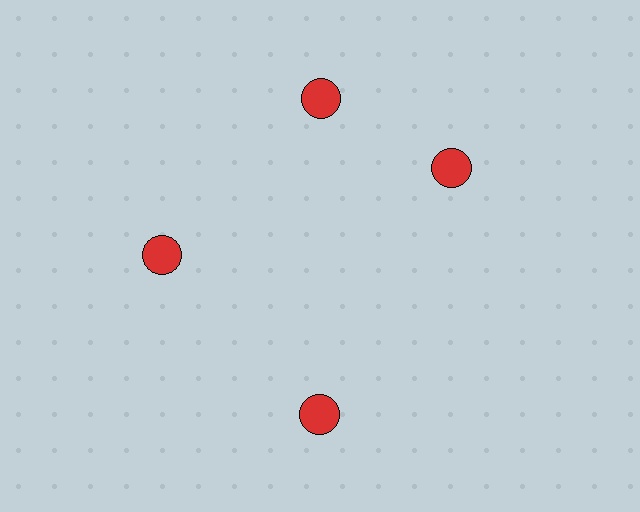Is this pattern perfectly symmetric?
No. The 4 red circles are arranged in a ring, but one element near the 3 o'clock position is rotated out of alignment along the ring, breaking the 4-fold rotational symmetry.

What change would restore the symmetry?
The symmetry would be restored by rotating it back into even spacing with its neighbors so that all 4 circles sit at equal angles and equal distance from the center.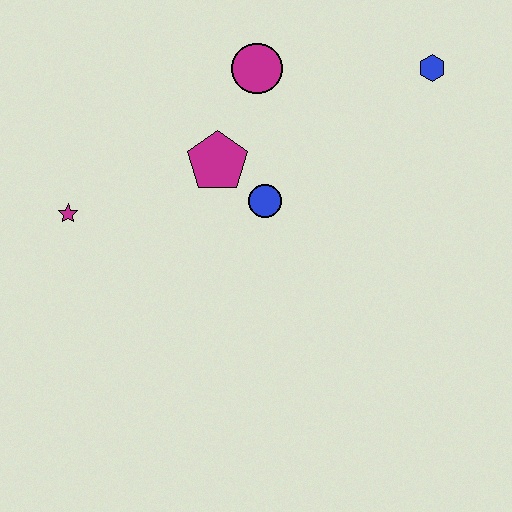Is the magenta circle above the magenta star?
Yes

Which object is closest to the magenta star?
The magenta pentagon is closest to the magenta star.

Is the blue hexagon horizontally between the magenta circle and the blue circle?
No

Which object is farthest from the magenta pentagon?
The blue hexagon is farthest from the magenta pentagon.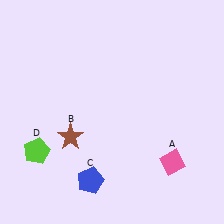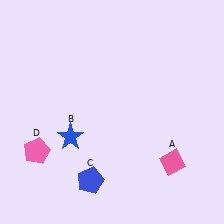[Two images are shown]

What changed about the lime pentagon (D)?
In Image 1, D is lime. In Image 2, it changed to pink.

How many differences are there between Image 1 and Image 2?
There are 2 differences between the two images.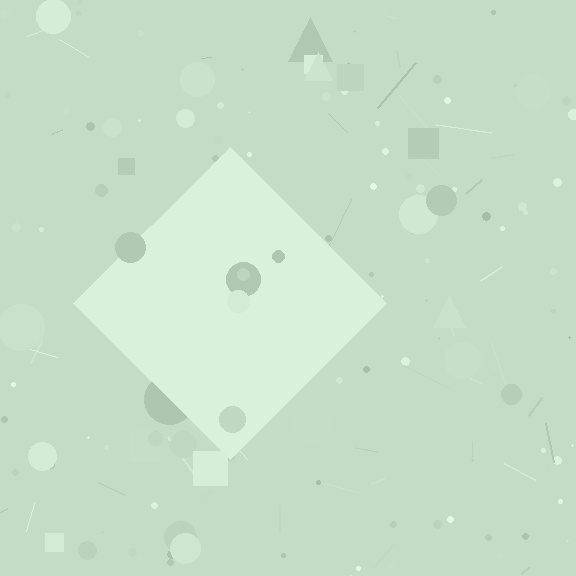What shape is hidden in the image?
A diamond is hidden in the image.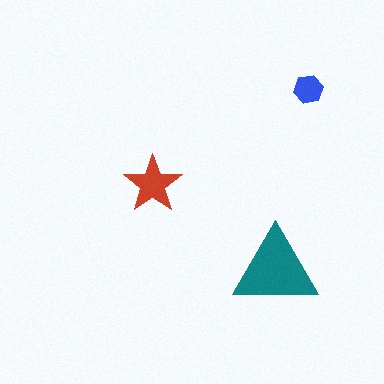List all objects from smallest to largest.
The blue hexagon, the red star, the teal triangle.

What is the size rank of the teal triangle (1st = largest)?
1st.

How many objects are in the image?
There are 3 objects in the image.